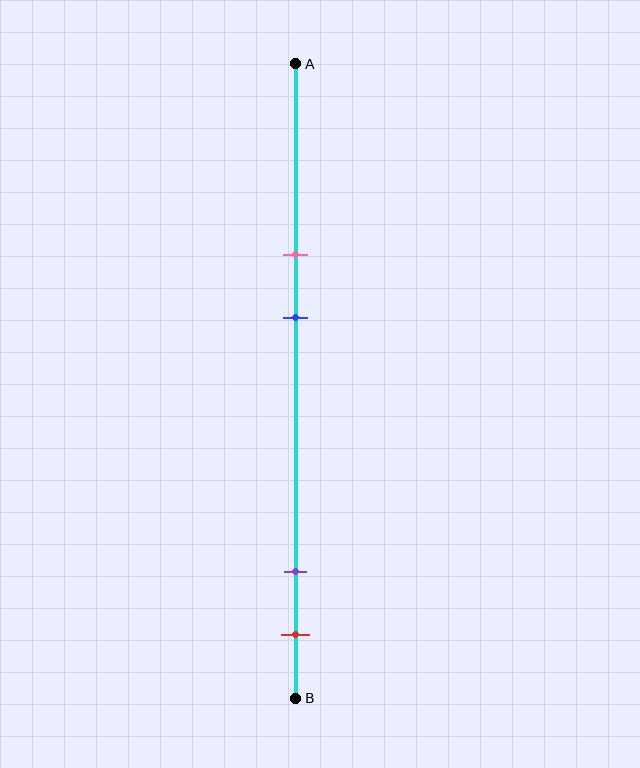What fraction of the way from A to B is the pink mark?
The pink mark is approximately 30% (0.3) of the way from A to B.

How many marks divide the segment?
There are 4 marks dividing the segment.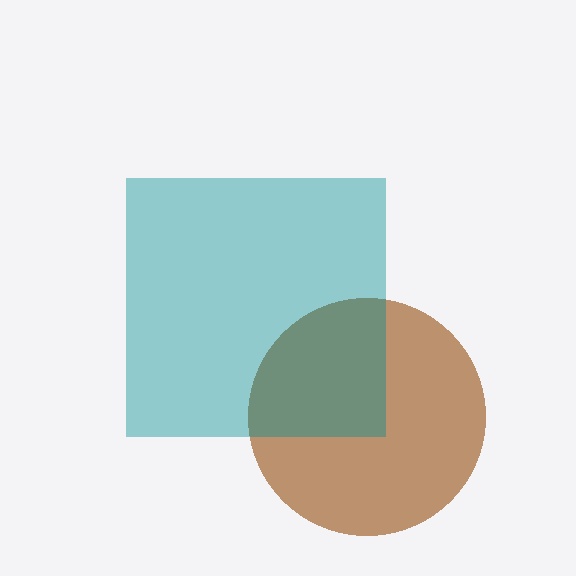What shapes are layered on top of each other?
The layered shapes are: a brown circle, a teal square.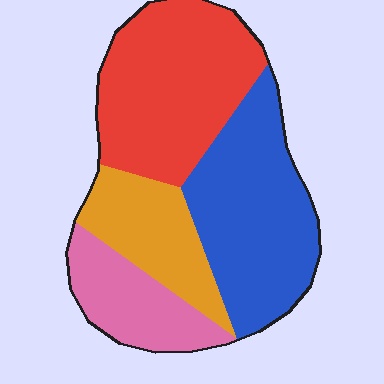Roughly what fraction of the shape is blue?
Blue covers roughly 35% of the shape.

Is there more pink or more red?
Red.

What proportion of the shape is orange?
Orange takes up less than a quarter of the shape.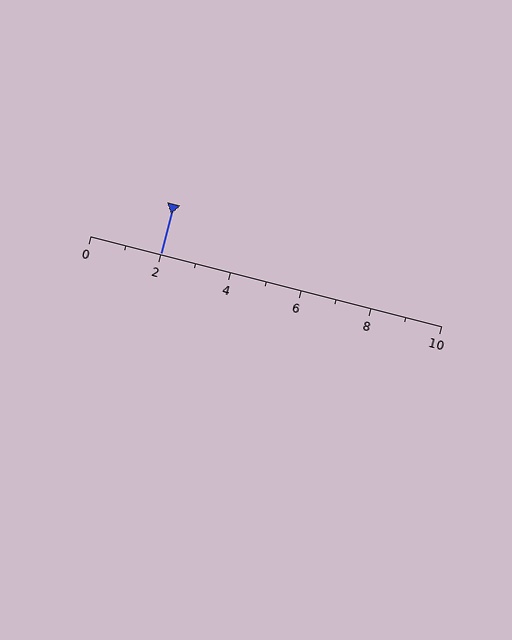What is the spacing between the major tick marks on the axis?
The major ticks are spaced 2 apart.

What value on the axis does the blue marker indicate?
The marker indicates approximately 2.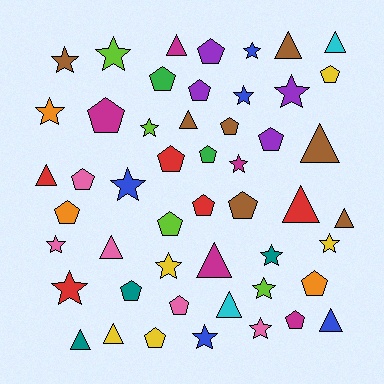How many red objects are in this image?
There are 5 red objects.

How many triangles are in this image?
There are 14 triangles.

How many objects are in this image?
There are 50 objects.